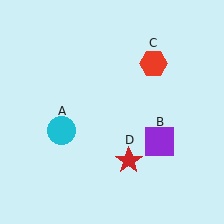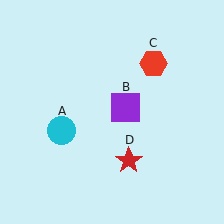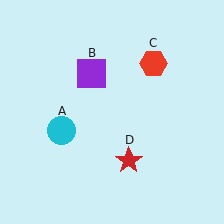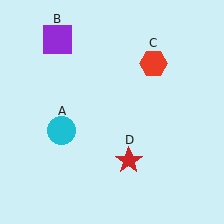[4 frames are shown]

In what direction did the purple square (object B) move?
The purple square (object B) moved up and to the left.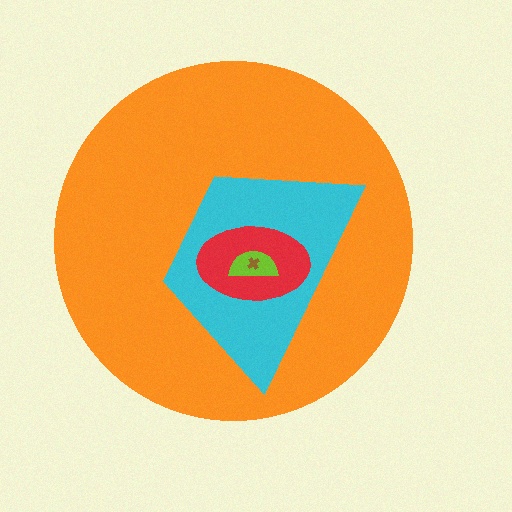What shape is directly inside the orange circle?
The cyan trapezoid.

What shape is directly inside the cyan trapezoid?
The red ellipse.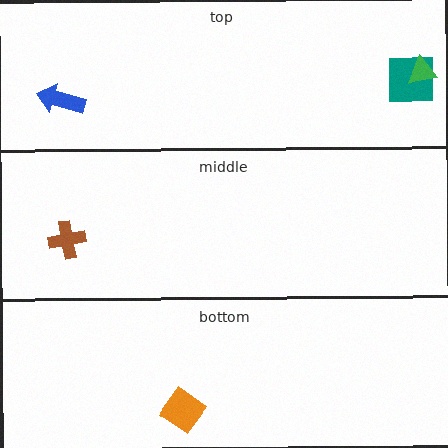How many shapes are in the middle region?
1.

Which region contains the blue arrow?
The top region.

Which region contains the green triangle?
The top region.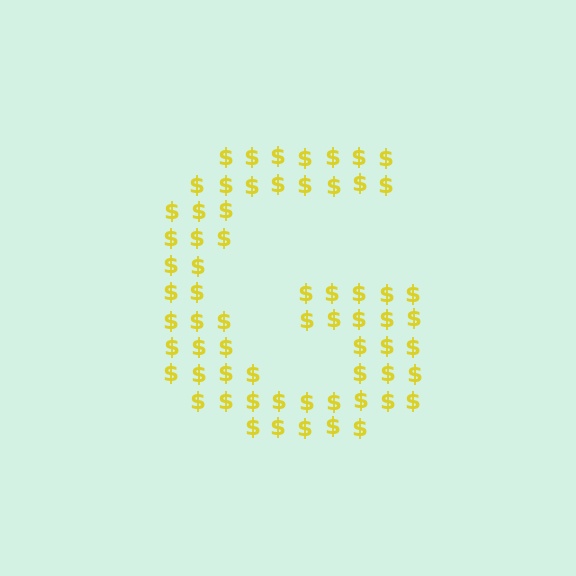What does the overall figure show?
The overall figure shows the letter G.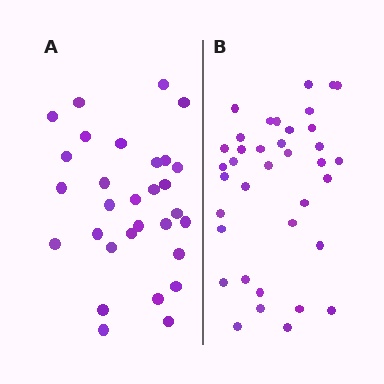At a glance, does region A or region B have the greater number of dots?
Region B (the right region) has more dots.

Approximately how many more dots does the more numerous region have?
Region B has roughly 8 or so more dots than region A.